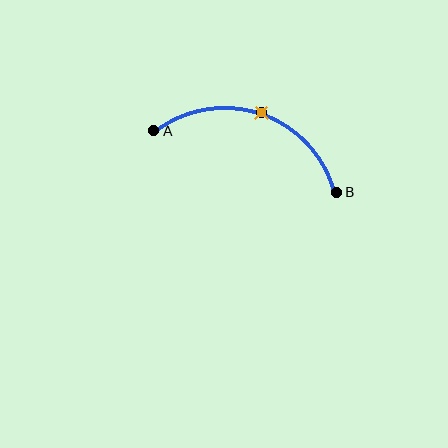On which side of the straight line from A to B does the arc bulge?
The arc bulges above the straight line connecting A and B.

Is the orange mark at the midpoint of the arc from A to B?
Yes. The orange mark lies on the arc at equal arc-length from both A and B — it is the arc midpoint.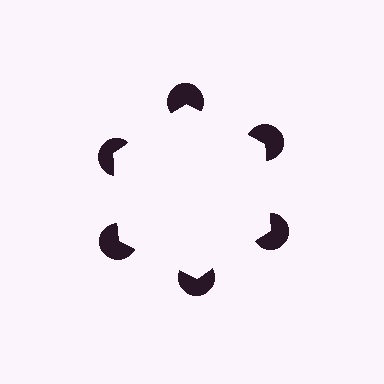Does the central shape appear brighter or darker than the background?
It typically appears slightly brighter than the background, even though no actual brightness change is drawn.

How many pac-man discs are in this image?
There are 6 — one at each vertex of the illusory hexagon.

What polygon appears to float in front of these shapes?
An illusory hexagon — its edges are inferred from the aligned wedge cuts in the pac-man discs, not physically drawn.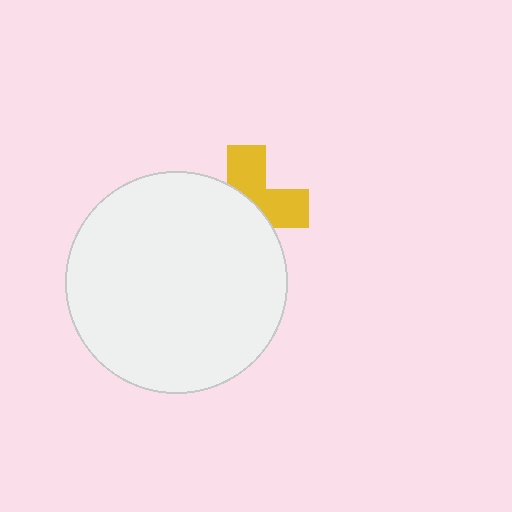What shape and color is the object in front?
The object in front is a white circle.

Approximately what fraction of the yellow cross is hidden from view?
Roughly 56% of the yellow cross is hidden behind the white circle.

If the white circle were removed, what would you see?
You would see the complete yellow cross.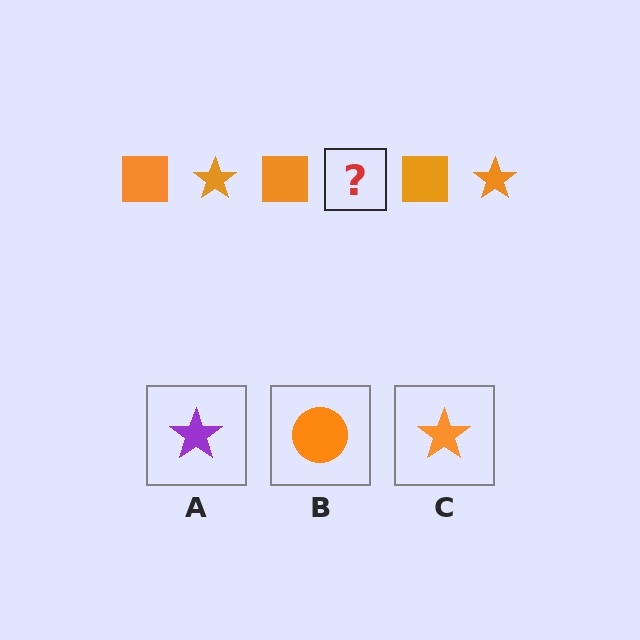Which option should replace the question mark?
Option C.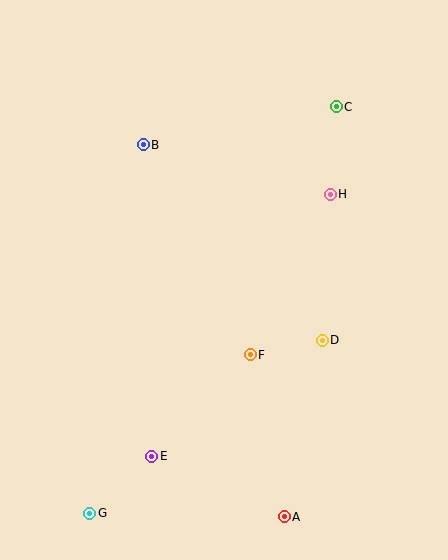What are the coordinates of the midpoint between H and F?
The midpoint between H and F is at (290, 274).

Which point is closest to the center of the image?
Point F at (250, 355) is closest to the center.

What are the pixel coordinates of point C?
Point C is at (336, 107).